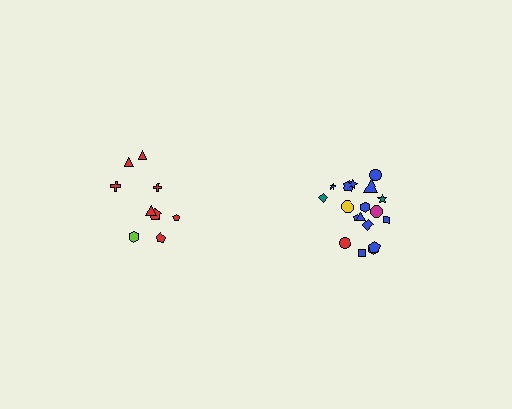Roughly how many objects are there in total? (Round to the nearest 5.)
Roughly 30 objects in total.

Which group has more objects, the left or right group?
The right group.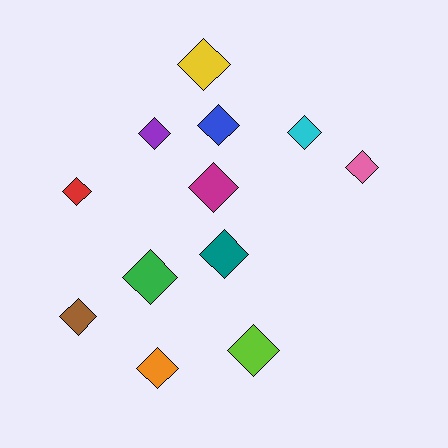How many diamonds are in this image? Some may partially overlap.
There are 12 diamonds.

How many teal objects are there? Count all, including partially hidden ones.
There is 1 teal object.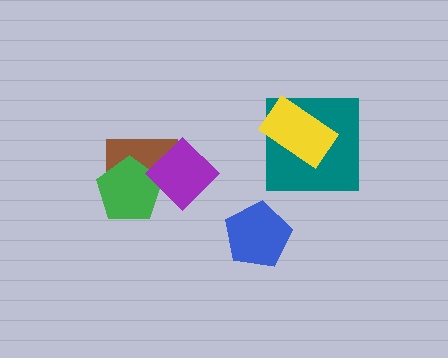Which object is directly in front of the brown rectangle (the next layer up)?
The green pentagon is directly in front of the brown rectangle.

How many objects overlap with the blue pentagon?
0 objects overlap with the blue pentagon.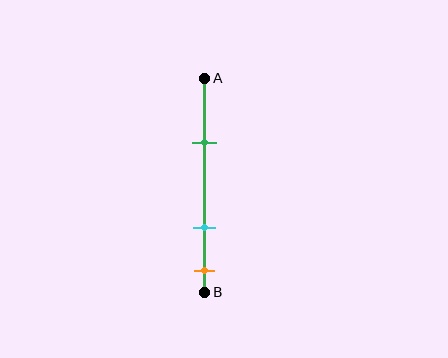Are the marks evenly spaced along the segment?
No, the marks are not evenly spaced.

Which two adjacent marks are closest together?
The cyan and orange marks are the closest adjacent pair.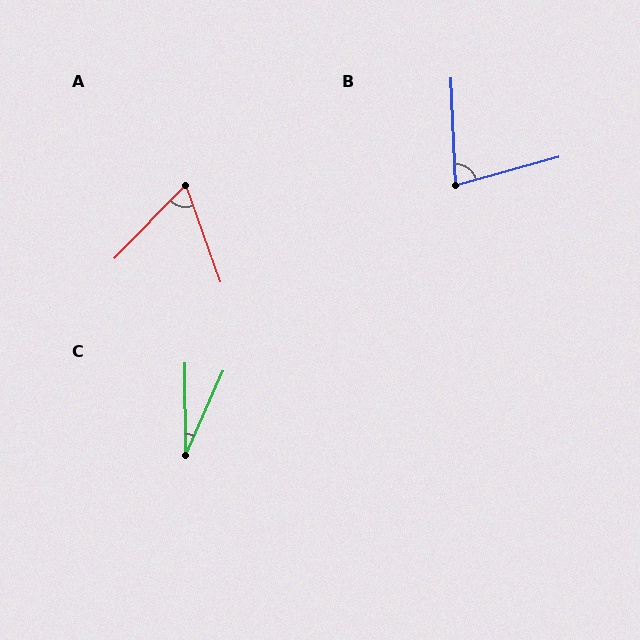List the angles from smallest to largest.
C (25°), A (64°), B (77°).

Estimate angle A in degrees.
Approximately 64 degrees.